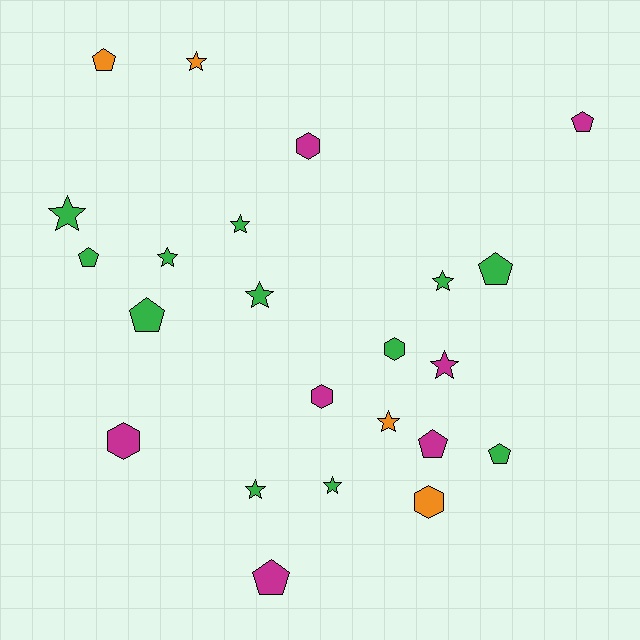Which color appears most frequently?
Green, with 12 objects.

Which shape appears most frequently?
Star, with 10 objects.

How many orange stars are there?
There are 2 orange stars.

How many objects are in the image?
There are 23 objects.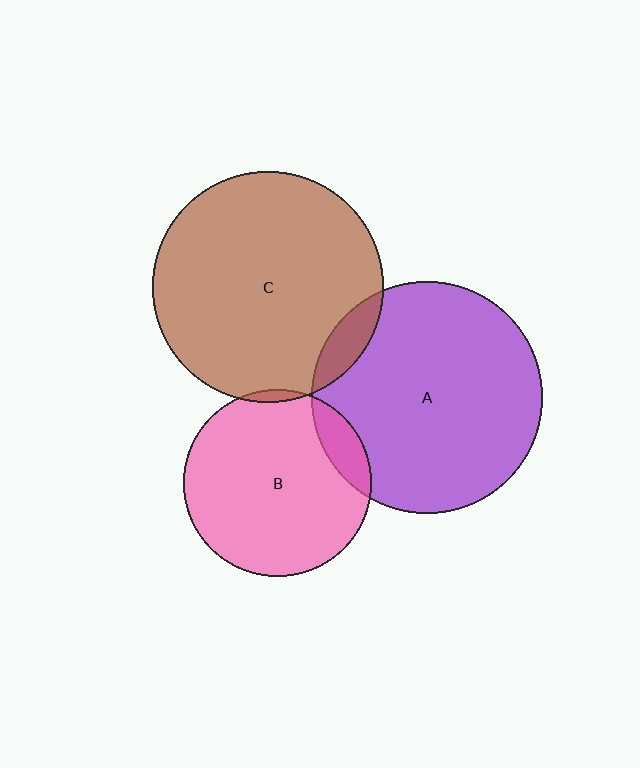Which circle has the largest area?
Circle A (purple).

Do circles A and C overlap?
Yes.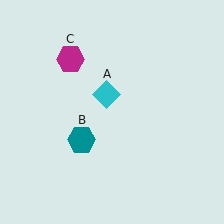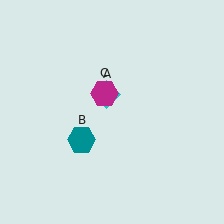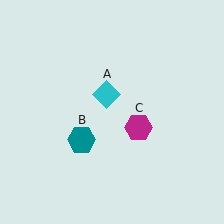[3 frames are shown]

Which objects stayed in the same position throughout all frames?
Cyan diamond (object A) and teal hexagon (object B) remained stationary.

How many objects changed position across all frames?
1 object changed position: magenta hexagon (object C).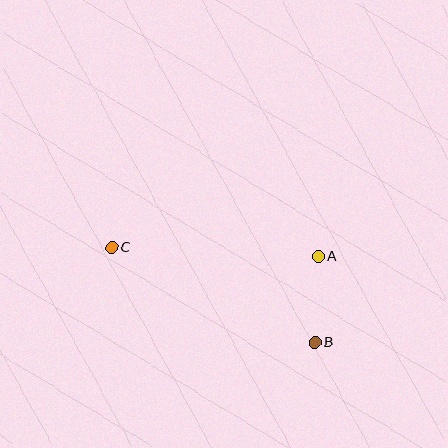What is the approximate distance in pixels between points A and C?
The distance between A and C is approximately 207 pixels.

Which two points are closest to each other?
Points A and B are closest to each other.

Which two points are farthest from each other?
Points B and C are farthest from each other.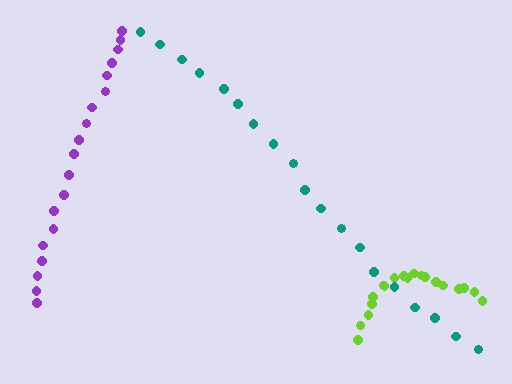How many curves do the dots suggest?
There are 3 distinct paths.